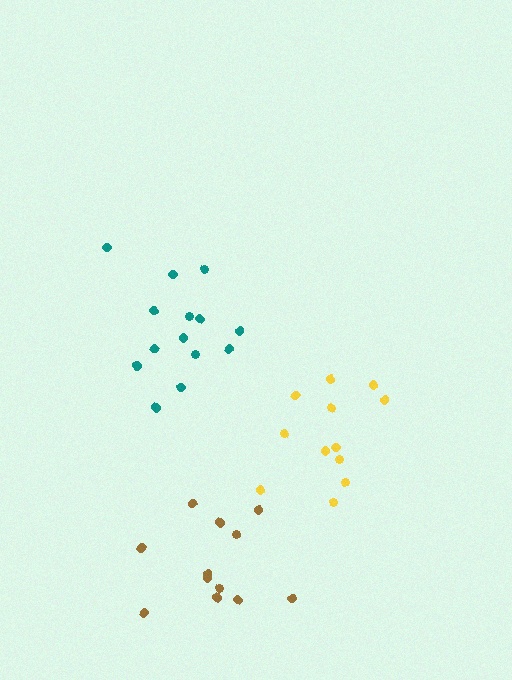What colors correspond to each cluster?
The clusters are colored: teal, brown, yellow.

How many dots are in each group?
Group 1: 14 dots, Group 2: 12 dots, Group 3: 12 dots (38 total).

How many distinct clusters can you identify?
There are 3 distinct clusters.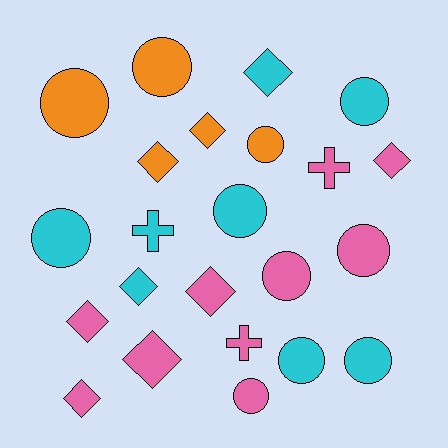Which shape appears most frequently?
Circle, with 11 objects.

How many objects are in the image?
There are 23 objects.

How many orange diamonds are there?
There are 2 orange diamonds.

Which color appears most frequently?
Pink, with 10 objects.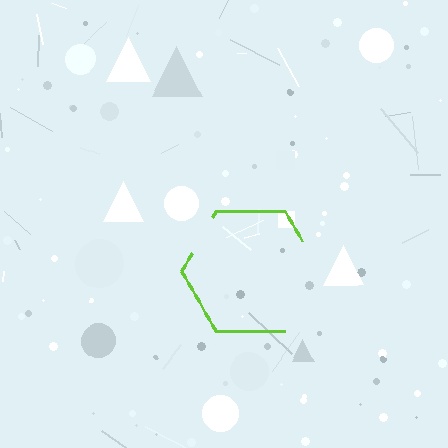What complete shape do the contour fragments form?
The contour fragments form a hexagon.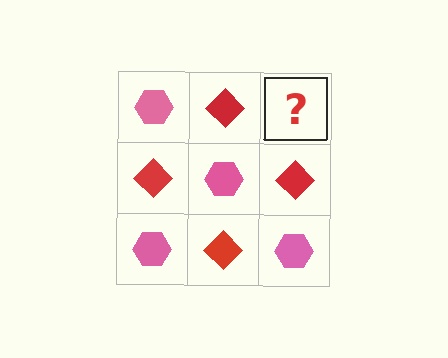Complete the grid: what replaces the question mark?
The question mark should be replaced with a pink hexagon.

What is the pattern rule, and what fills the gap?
The rule is that it alternates pink hexagon and red diamond in a checkerboard pattern. The gap should be filled with a pink hexagon.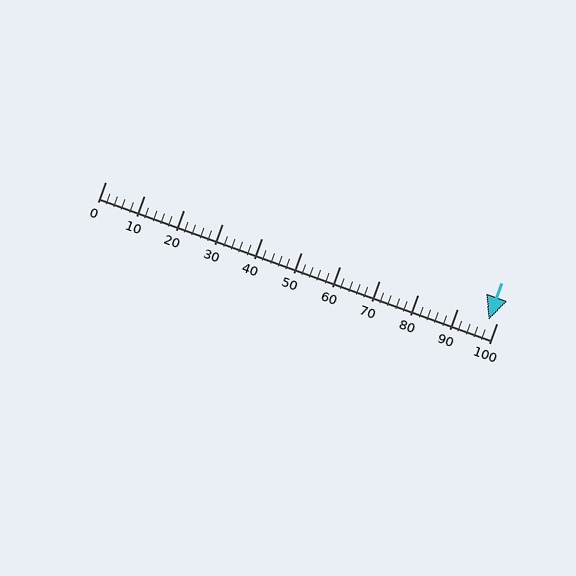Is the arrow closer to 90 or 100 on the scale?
The arrow is closer to 100.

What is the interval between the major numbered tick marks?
The major tick marks are spaced 10 units apart.